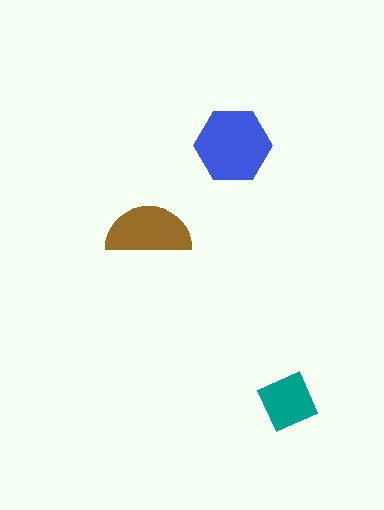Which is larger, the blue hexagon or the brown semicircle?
The blue hexagon.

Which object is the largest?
The blue hexagon.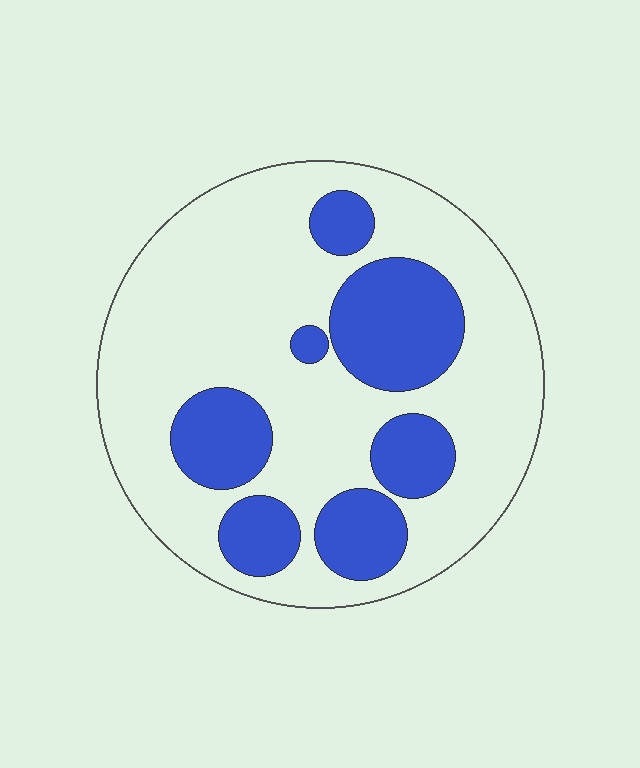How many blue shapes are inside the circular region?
7.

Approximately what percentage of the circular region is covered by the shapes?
Approximately 30%.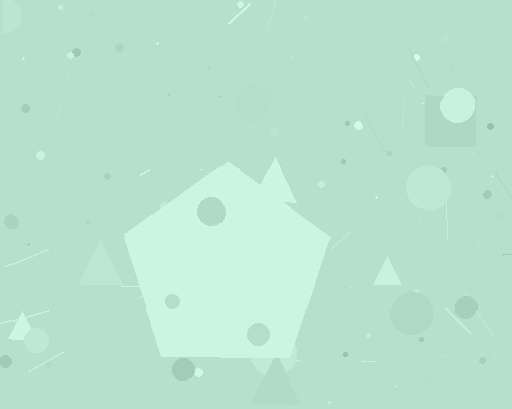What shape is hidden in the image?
A pentagon is hidden in the image.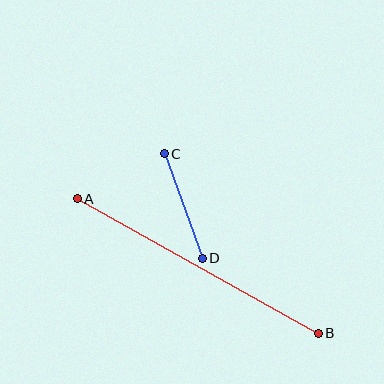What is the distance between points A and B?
The distance is approximately 276 pixels.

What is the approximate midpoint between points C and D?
The midpoint is at approximately (183, 206) pixels.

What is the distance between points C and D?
The distance is approximately 111 pixels.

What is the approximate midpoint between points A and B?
The midpoint is at approximately (198, 266) pixels.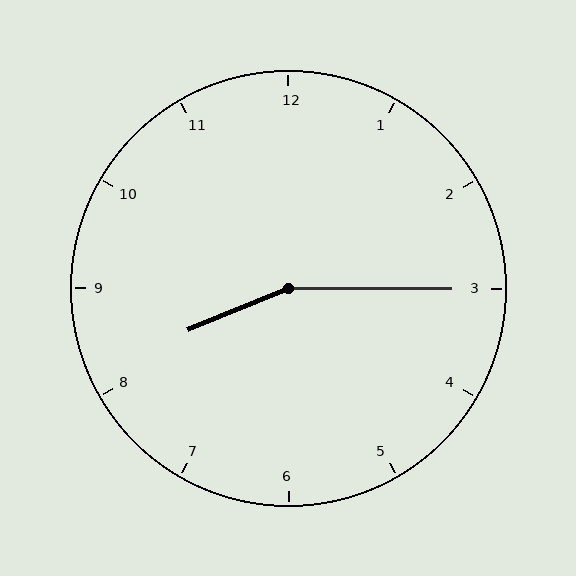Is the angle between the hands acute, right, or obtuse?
It is obtuse.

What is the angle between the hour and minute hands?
Approximately 158 degrees.